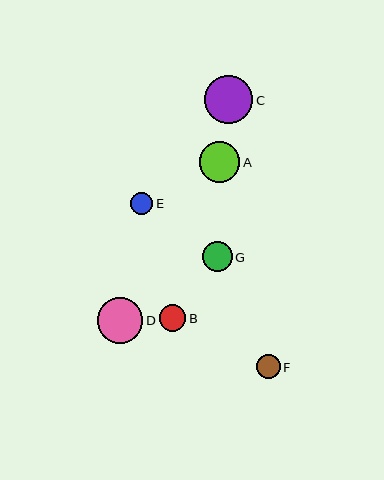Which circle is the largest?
Circle C is the largest with a size of approximately 48 pixels.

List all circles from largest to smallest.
From largest to smallest: C, D, A, G, B, F, E.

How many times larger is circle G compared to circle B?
Circle G is approximately 1.2 times the size of circle B.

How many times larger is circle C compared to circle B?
Circle C is approximately 1.9 times the size of circle B.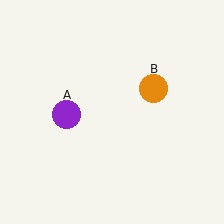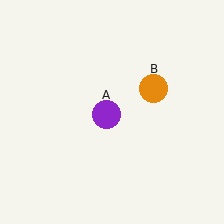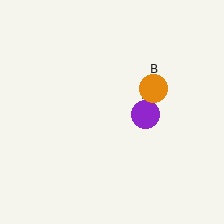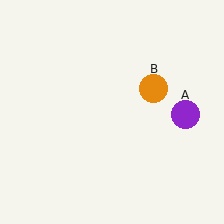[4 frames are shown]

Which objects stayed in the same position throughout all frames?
Orange circle (object B) remained stationary.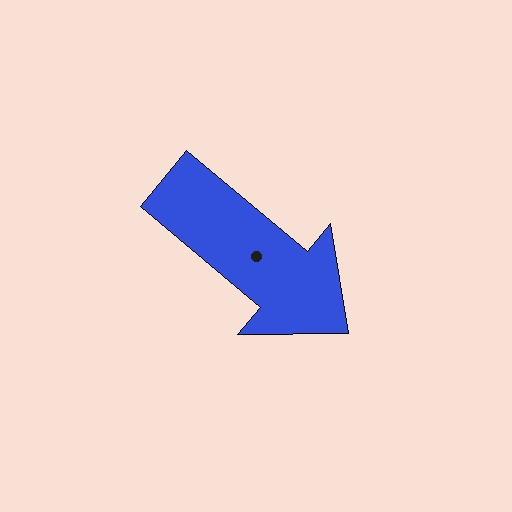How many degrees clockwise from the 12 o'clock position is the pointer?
Approximately 130 degrees.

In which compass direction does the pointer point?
Southeast.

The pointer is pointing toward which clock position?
Roughly 4 o'clock.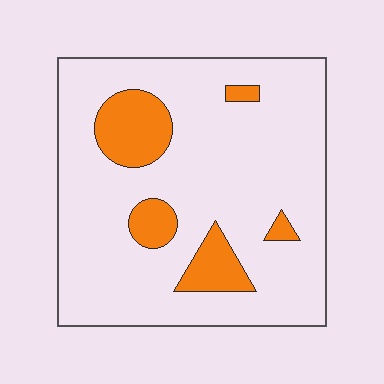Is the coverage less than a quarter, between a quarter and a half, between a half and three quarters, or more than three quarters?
Less than a quarter.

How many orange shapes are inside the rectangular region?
5.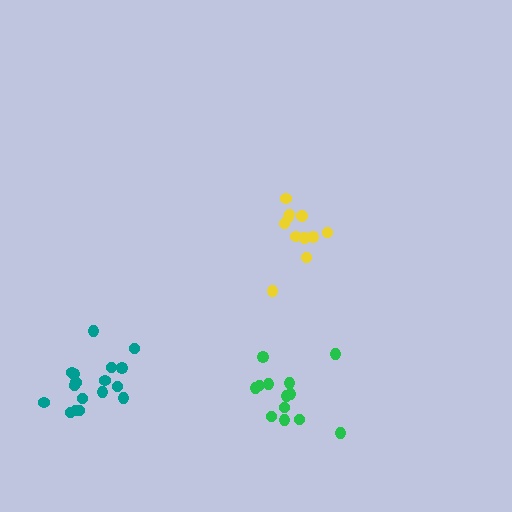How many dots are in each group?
Group 1: 11 dots, Group 2: 17 dots, Group 3: 13 dots (41 total).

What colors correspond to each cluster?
The clusters are colored: yellow, teal, green.